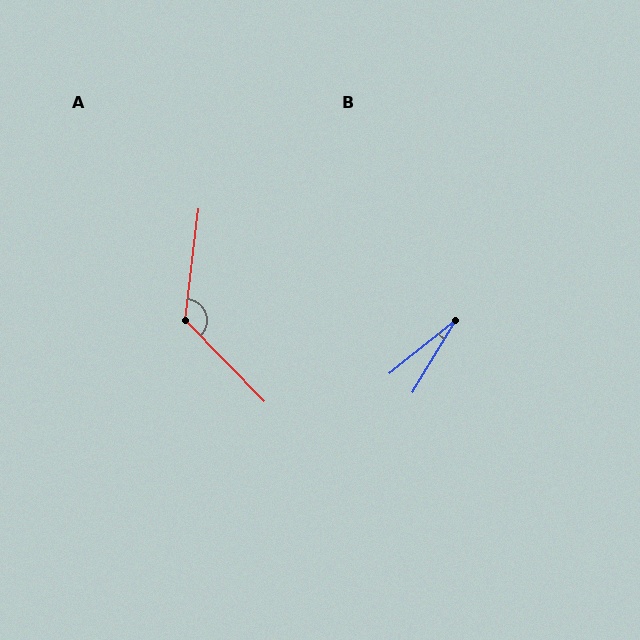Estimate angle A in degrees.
Approximately 129 degrees.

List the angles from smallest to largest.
B (20°), A (129°).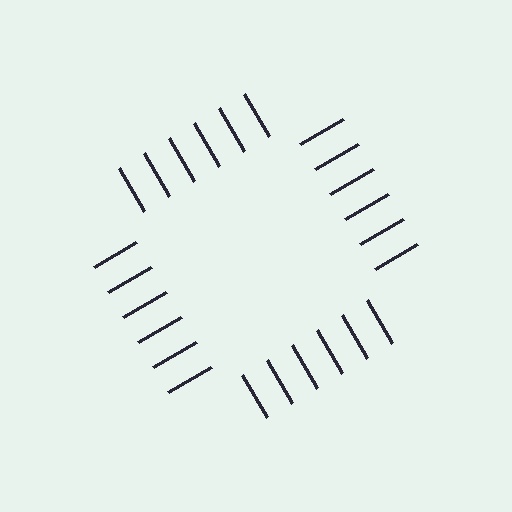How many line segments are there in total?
24 — 6 along each of the 4 edges.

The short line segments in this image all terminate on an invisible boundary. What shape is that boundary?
An illusory square — the line segments terminate on its edges but no continuous stroke is drawn.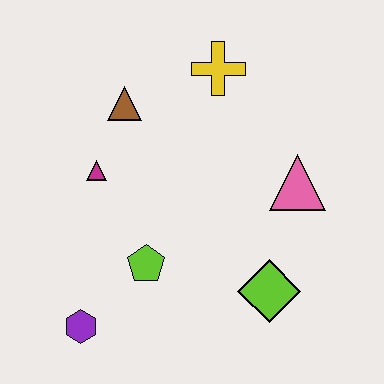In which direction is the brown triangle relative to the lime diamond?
The brown triangle is above the lime diamond.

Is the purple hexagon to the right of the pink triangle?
No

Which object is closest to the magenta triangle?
The brown triangle is closest to the magenta triangle.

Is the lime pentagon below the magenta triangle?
Yes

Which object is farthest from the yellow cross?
The purple hexagon is farthest from the yellow cross.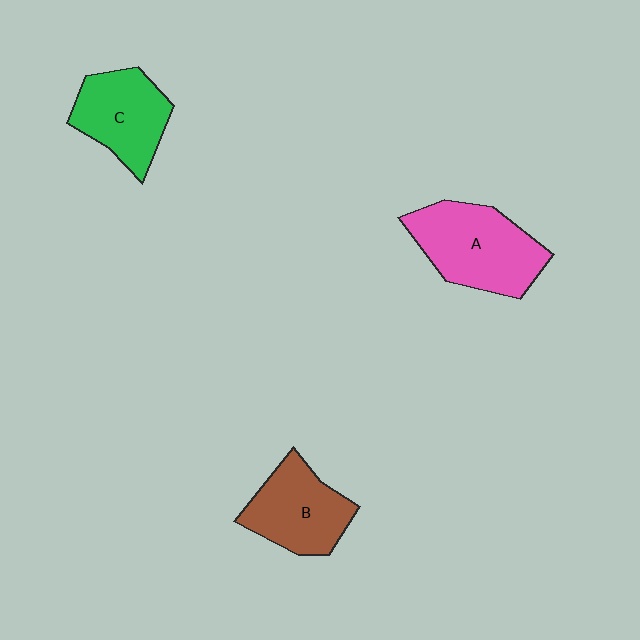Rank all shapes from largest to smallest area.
From largest to smallest: A (pink), B (brown), C (green).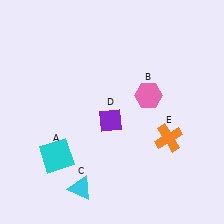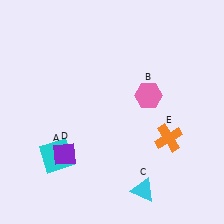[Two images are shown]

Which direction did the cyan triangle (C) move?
The cyan triangle (C) moved right.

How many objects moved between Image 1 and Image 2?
2 objects moved between the two images.